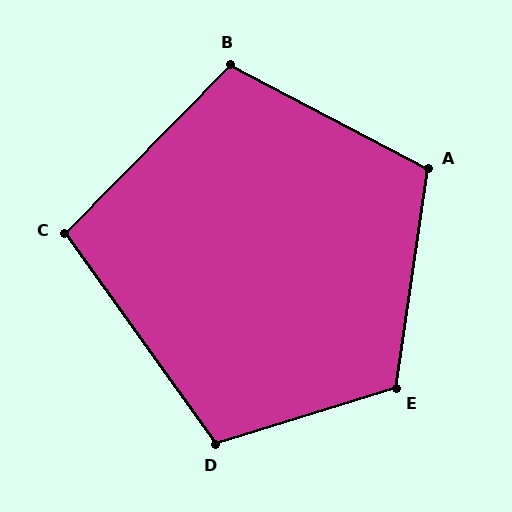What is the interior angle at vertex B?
Approximately 107 degrees (obtuse).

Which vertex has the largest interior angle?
E, at approximately 115 degrees.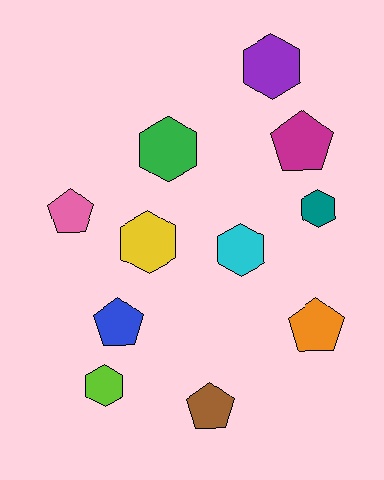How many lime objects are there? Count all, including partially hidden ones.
There is 1 lime object.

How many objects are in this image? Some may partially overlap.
There are 11 objects.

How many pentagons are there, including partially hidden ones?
There are 5 pentagons.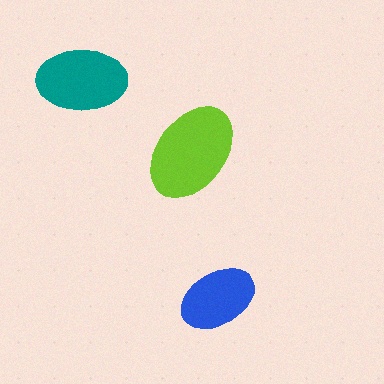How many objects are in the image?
There are 3 objects in the image.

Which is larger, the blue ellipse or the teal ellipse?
The teal one.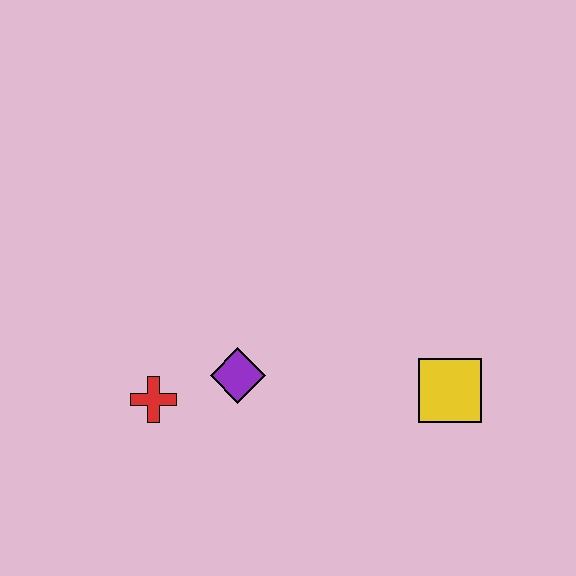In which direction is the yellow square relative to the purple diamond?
The yellow square is to the right of the purple diamond.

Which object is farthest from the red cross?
The yellow square is farthest from the red cross.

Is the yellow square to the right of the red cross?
Yes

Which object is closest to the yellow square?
The purple diamond is closest to the yellow square.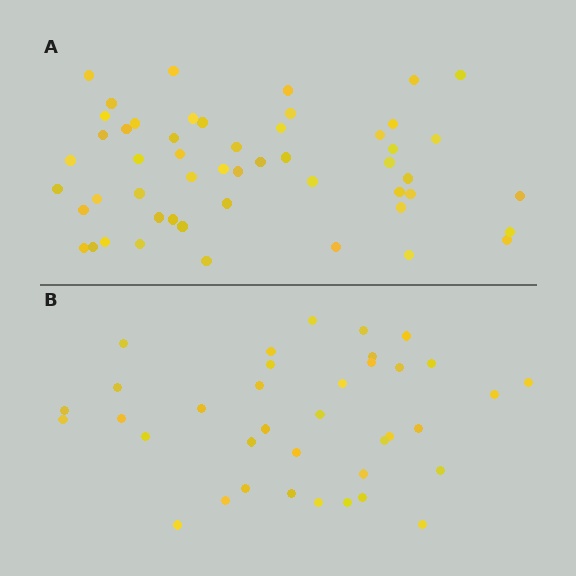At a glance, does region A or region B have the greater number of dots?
Region A (the top region) has more dots.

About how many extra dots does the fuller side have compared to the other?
Region A has approximately 15 more dots than region B.